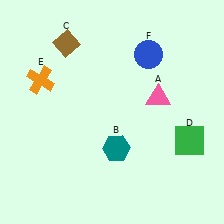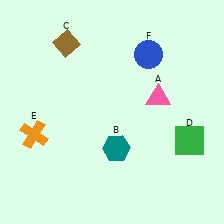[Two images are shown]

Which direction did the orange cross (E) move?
The orange cross (E) moved down.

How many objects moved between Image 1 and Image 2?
1 object moved between the two images.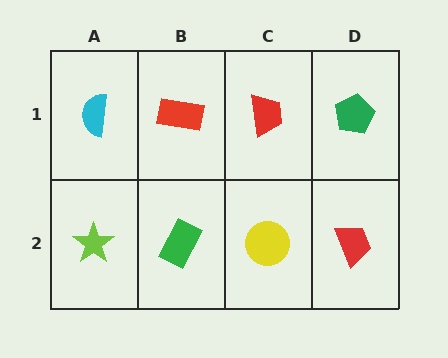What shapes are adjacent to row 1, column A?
A lime star (row 2, column A), a red rectangle (row 1, column B).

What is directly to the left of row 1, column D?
A red trapezoid.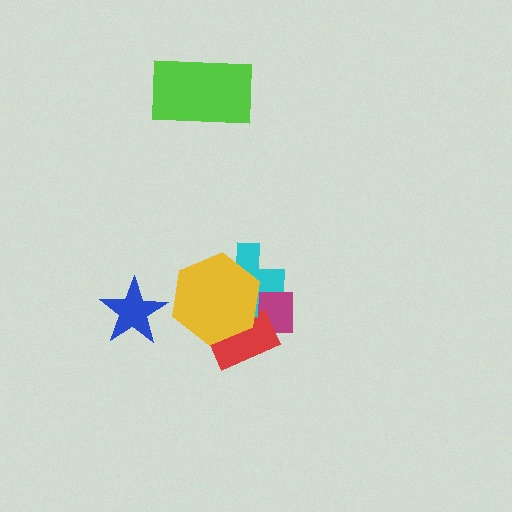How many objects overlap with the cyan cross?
3 objects overlap with the cyan cross.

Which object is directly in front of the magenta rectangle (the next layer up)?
The red rectangle is directly in front of the magenta rectangle.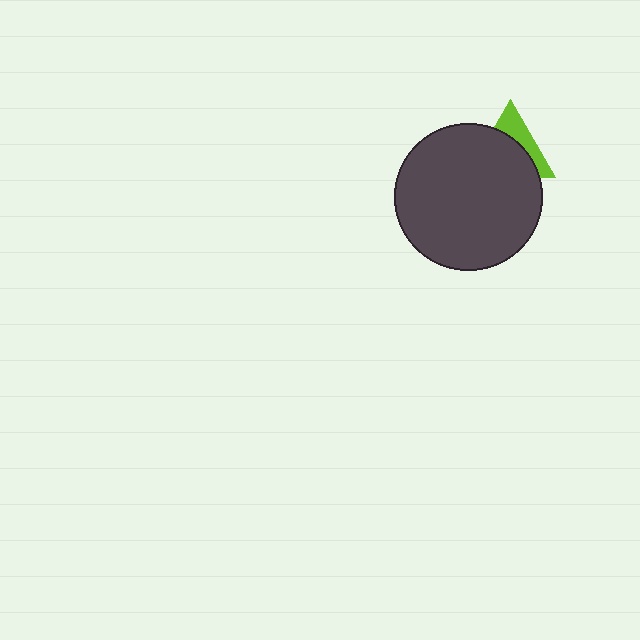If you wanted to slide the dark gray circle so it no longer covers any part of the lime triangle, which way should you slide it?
Slide it down — that is the most direct way to separate the two shapes.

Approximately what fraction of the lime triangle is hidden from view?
Roughly 63% of the lime triangle is hidden behind the dark gray circle.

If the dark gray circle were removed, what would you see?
You would see the complete lime triangle.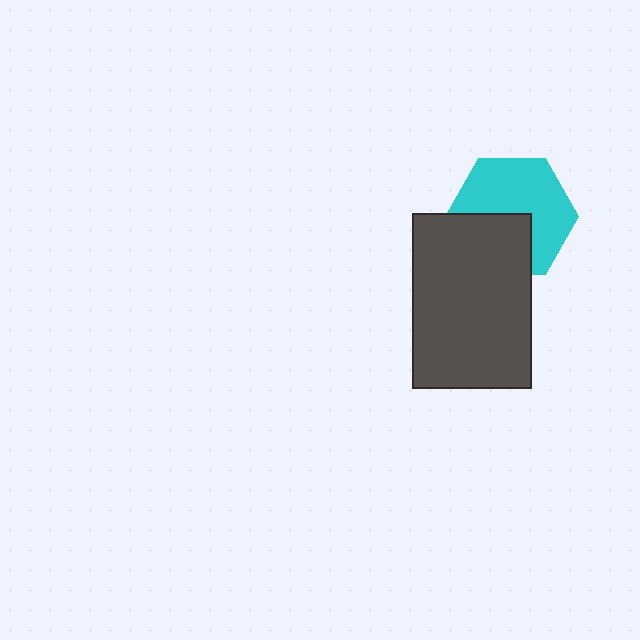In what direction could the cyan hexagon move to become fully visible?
The cyan hexagon could move up. That would shift it out from behind the dark gray rectangle entirely.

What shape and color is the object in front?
The object in front is a dark gray rectangle.